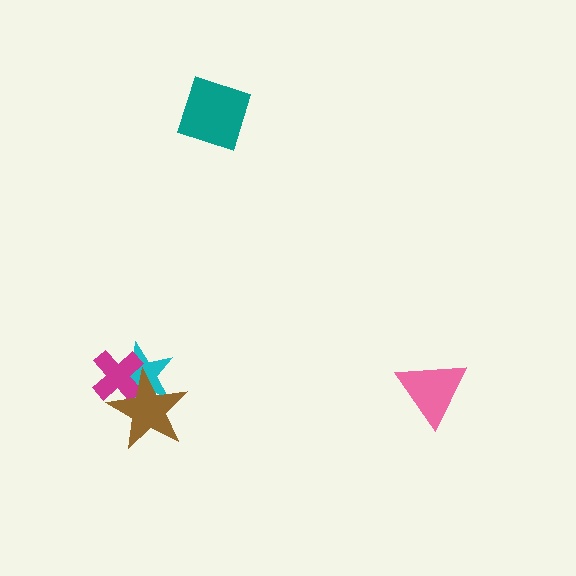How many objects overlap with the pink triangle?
0 objects overlap with the pink triangle.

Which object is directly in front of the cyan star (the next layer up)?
The magenta cross is directly in front of the cyan star.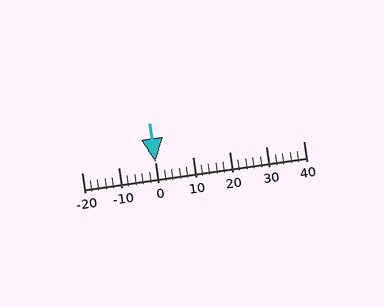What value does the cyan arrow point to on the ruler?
The cyan arrow points to approximately 0.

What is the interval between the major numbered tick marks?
The major tick marks are spaced 10 units apart.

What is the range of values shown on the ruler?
The ruler shows values from -20 to 40.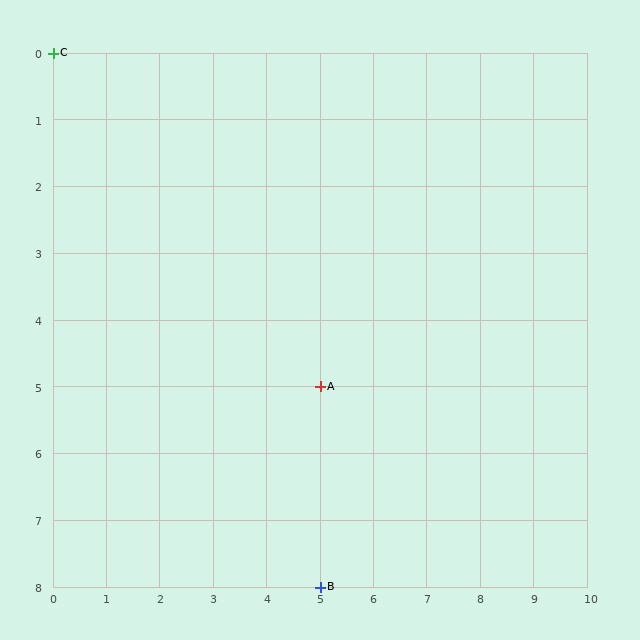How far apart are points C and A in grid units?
Points C and A are 5 columns and 5 rows apart (about 7.1 grid units diagonally).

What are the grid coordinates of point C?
Point C is at grid coordinates (0, 0).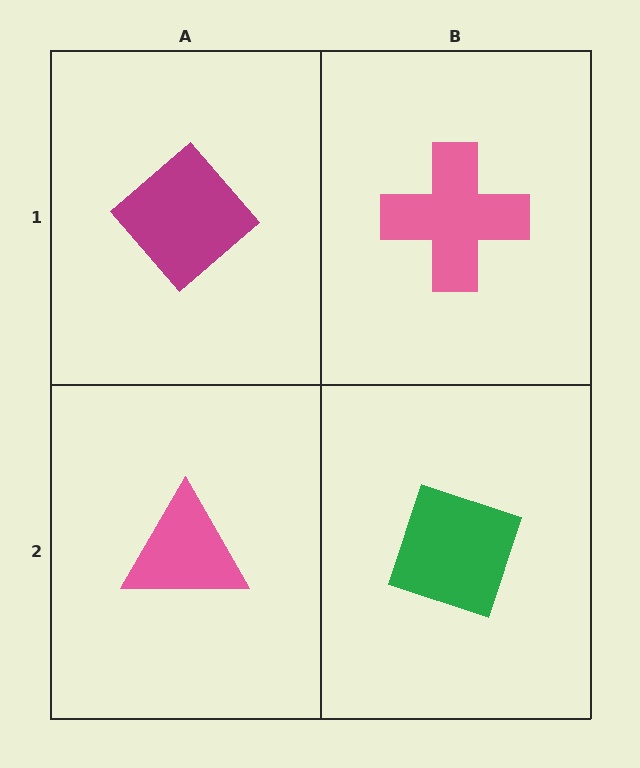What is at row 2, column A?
A pink triangle.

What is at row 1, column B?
A pink cross.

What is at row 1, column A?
A magenta diamond.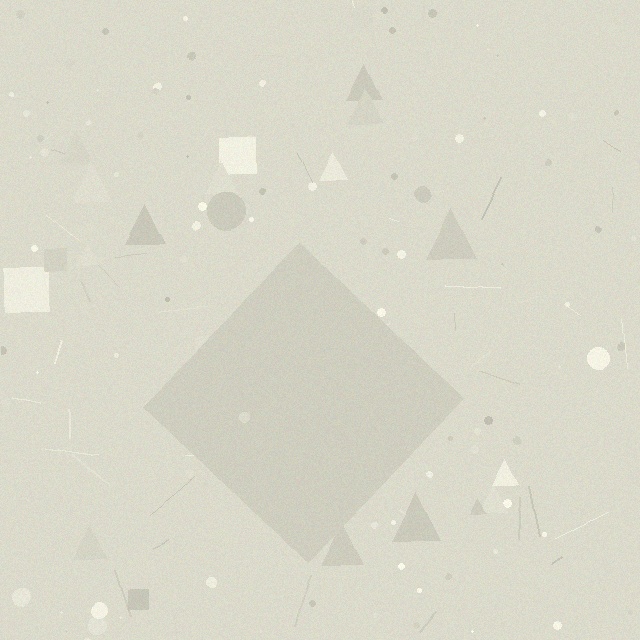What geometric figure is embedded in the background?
A diamond is embedded in the background.